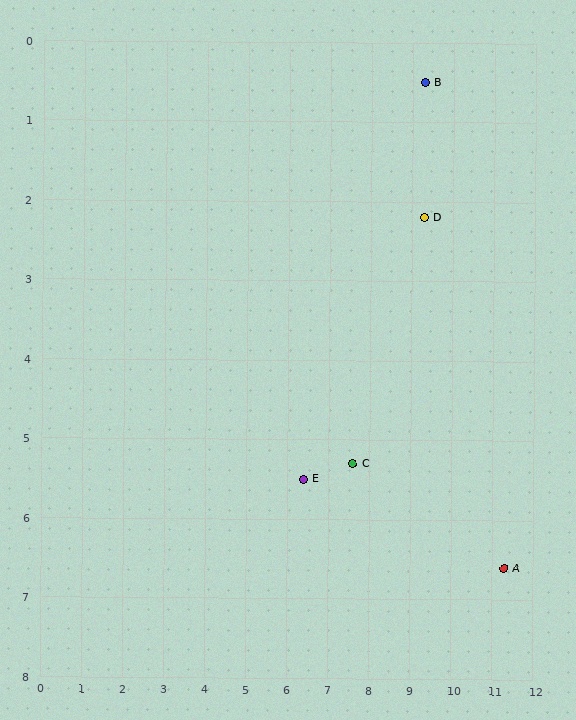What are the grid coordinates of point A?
Point A is at approximately (11.3, 6.6).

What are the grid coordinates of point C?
Point C is at approximately (7.6, 5.3).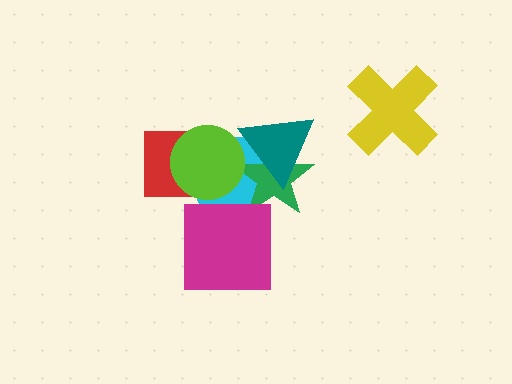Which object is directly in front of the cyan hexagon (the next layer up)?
The green star is directly in front of the cyan hexagon.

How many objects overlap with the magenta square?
1 object overlaps with the magenta square.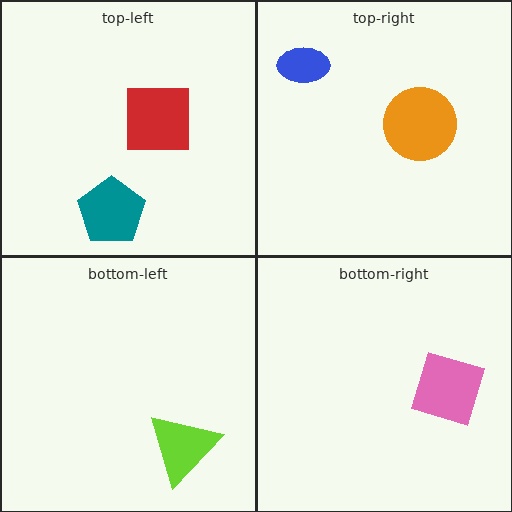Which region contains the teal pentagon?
The top-left region.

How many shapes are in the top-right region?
2.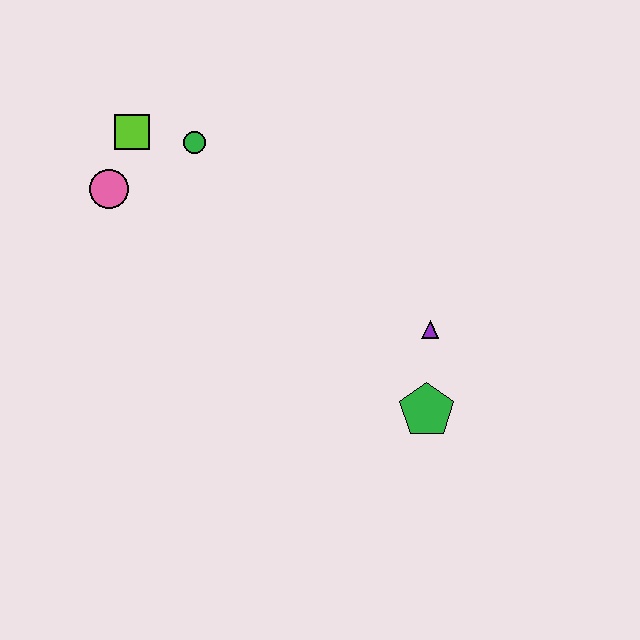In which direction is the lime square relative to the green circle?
The lime square is to the left of the green circle.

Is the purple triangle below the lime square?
Yes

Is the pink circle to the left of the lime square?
Yes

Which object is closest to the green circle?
The lime square is closest to the green circle.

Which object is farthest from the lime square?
The green pentagon is farthest from the lime square.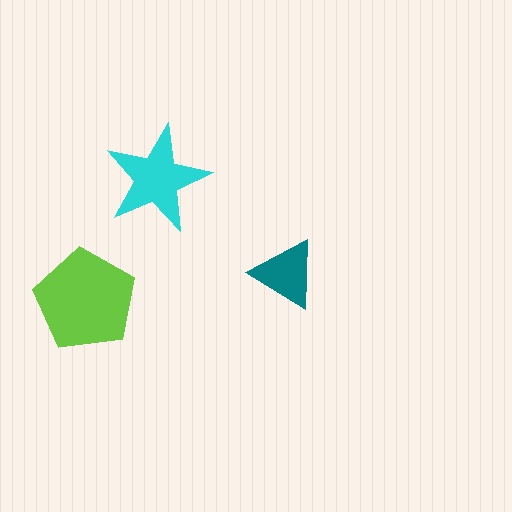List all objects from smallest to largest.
The teal triangle, the cyan star, the lime pentagon.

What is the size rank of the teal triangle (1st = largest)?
3rd.